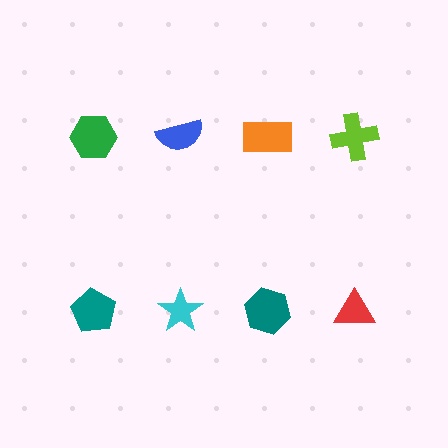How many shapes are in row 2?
4 shapes.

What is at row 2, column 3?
A teal hexagon.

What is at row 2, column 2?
A cyan star.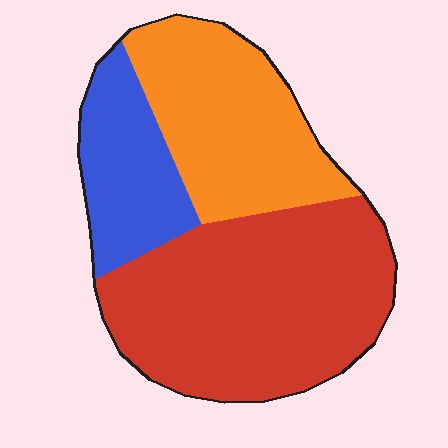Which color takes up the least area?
Blue, at roughly 20%.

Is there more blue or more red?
Red.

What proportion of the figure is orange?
Orange takes up between a quarter and a half of the figure.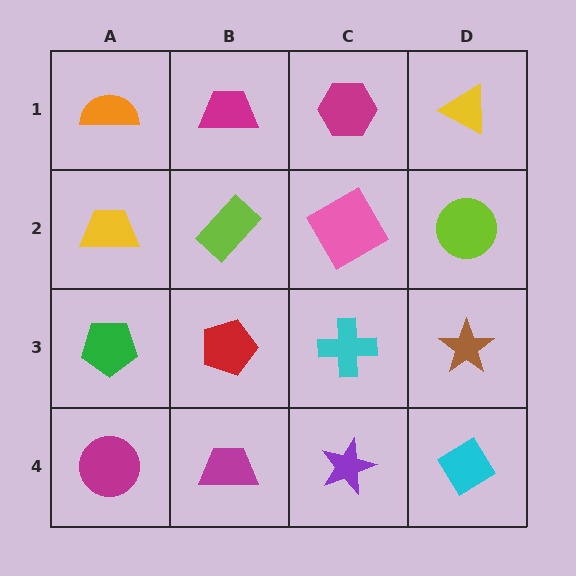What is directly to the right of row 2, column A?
A lime rectangle.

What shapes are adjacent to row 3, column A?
A yellow trapezoid (row 2, column A), a magenta circle (row 4, column A), a red pentagon (row 3, column B).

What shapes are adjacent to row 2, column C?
A magenta hexagon (row 1, column C), a cyan cross (row 3, column C), a lime rectangle (row 2, column B), a lime circle (row 2, column D).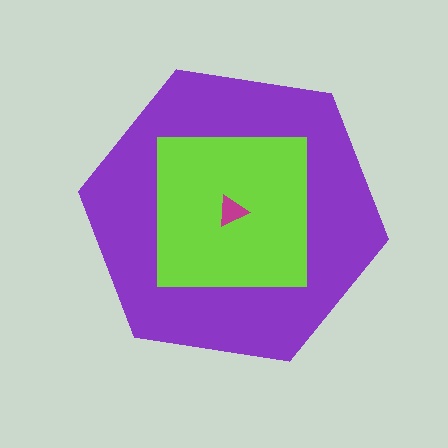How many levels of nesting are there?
3.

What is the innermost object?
The magenta triangle.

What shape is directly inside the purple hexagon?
The lime square.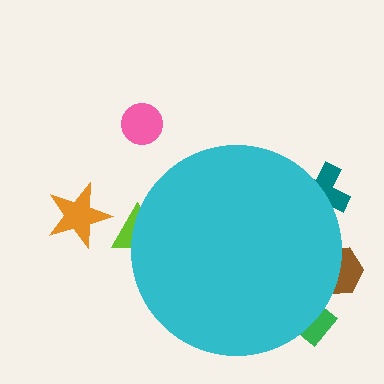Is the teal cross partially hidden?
Yes, the teal cross is partially hidden behind the cyan circle.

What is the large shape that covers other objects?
A cyan circle.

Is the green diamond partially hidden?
Yes, the green diamond is partially hidden behind the cyan circle.